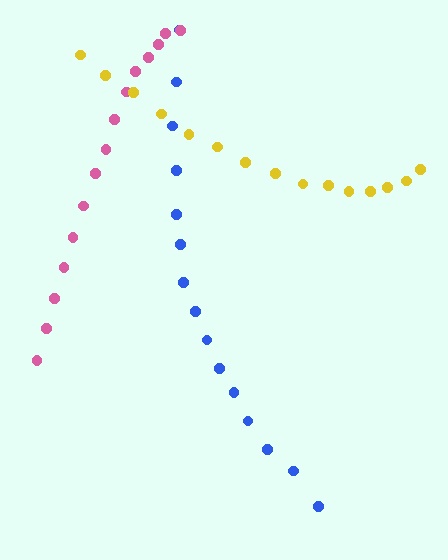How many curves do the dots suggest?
There are 3 distinct paths.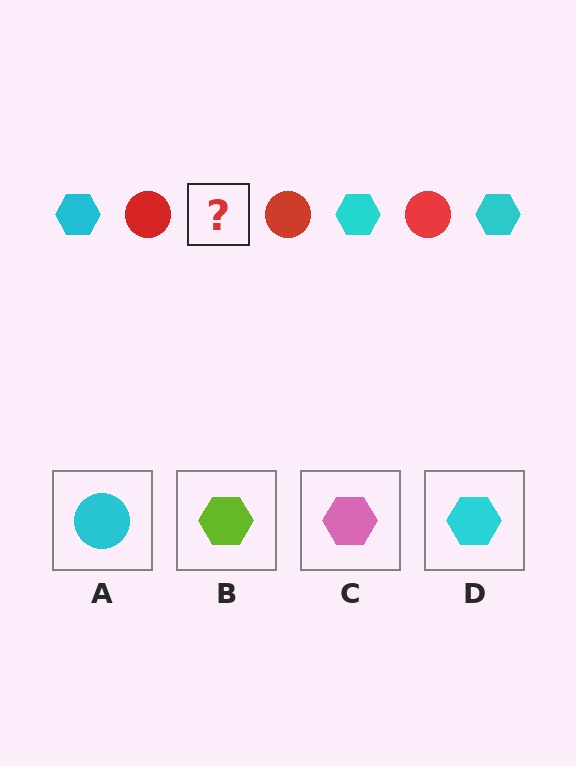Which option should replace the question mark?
Option D.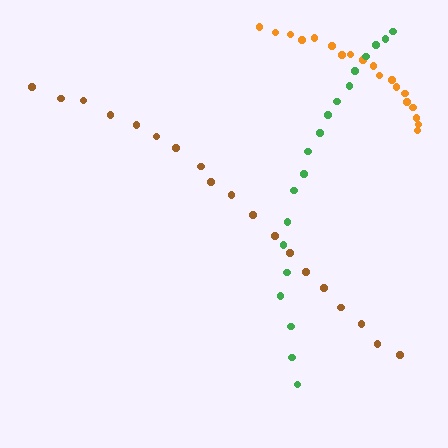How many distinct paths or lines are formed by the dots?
There are 3 distinct paths.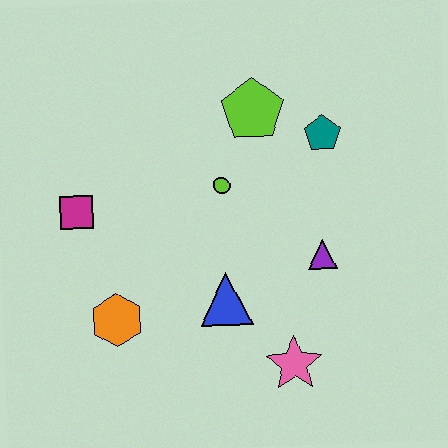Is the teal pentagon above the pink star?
Yes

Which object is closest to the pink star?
The blue triangle is closest to the pink star.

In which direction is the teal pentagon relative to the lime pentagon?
The teal pentagon is to the right of the lime pentagon.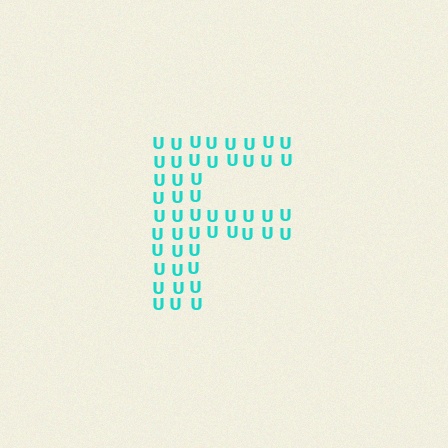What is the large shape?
The large shape is the letter F.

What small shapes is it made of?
It is made of small letter U's.